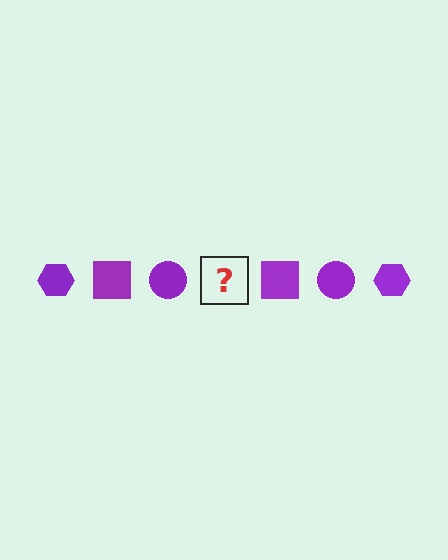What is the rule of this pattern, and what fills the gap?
The rule is that the pattern cycles through hexagon, square, circle shapes in purple. The gap should be filled with a purple hexagon.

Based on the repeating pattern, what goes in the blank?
The blank should be a purple hexagon.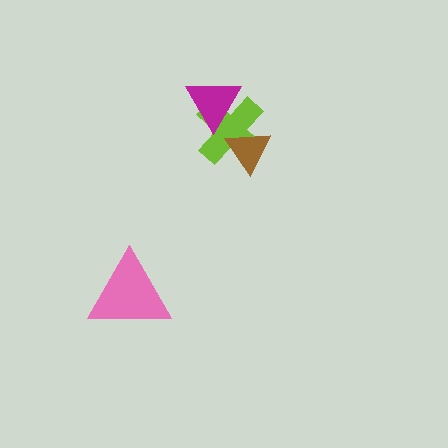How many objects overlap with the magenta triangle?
1 object overlaps with the magenta triangle.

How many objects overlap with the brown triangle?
1 object overlaps with the brown triangle.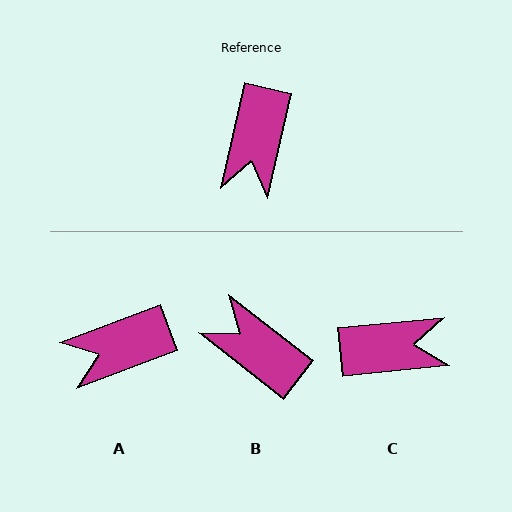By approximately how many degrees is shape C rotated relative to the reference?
Approximately 108 degrees counter-clockwise.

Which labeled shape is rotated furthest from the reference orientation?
B, about 116 degrees away.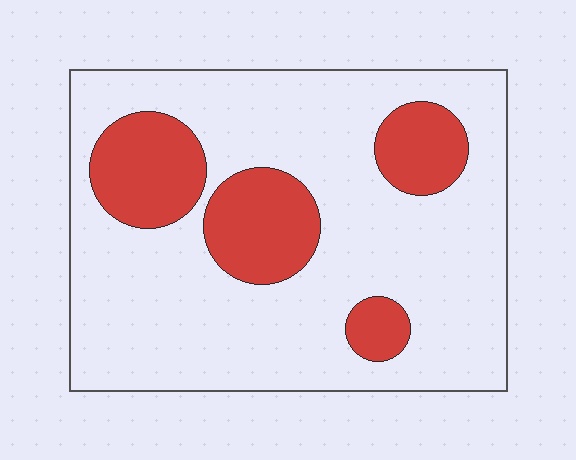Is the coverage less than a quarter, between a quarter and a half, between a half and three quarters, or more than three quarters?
Less than a quarter.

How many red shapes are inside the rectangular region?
4.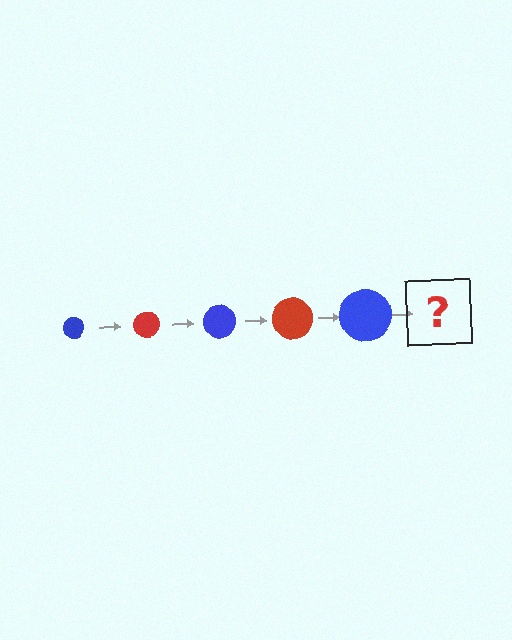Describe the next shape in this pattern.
It should be a red circle, larger than the previous one.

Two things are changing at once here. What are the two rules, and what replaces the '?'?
The two rules are that the circle grows larger each step and the color cycles through blue and red. The '?' should be a red circle, larger than the previous one.